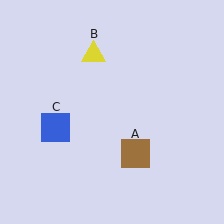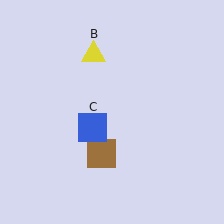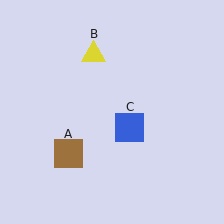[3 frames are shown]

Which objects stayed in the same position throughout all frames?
Yellow triangle (object B) remained stationary.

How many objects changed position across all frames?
2 objects changed position: brown square (object A), blue square (object C).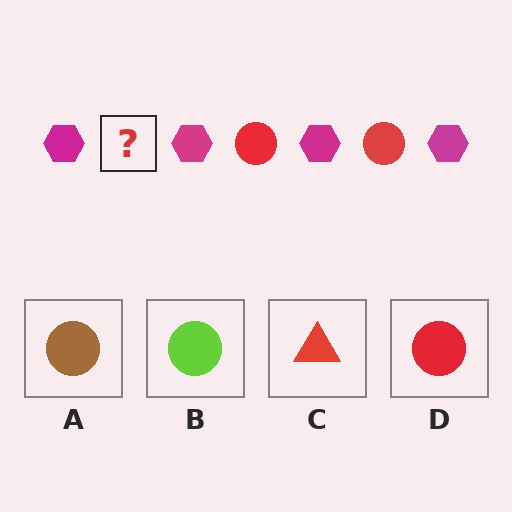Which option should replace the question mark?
Option D.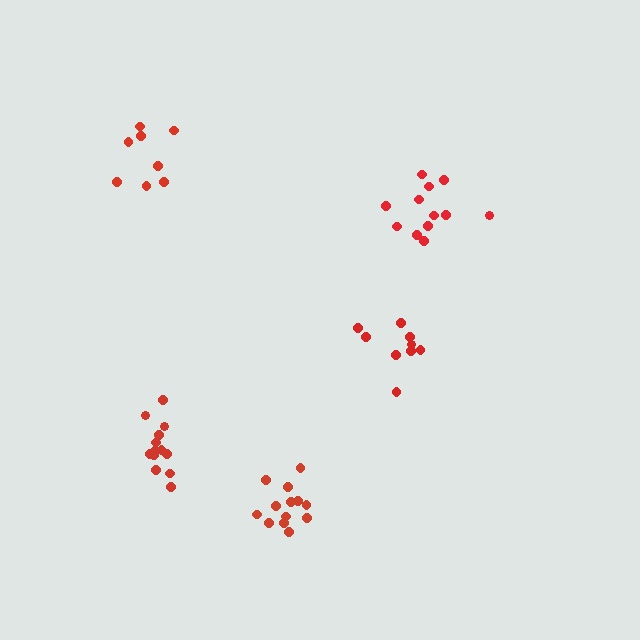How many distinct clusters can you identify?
There are 5 distinct clusters.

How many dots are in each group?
Group 1: 9 dots, Group 2: 13 dots, Group 3: 12 dots, Group 4: 13 dots, Group 5: 8 dots (55 total).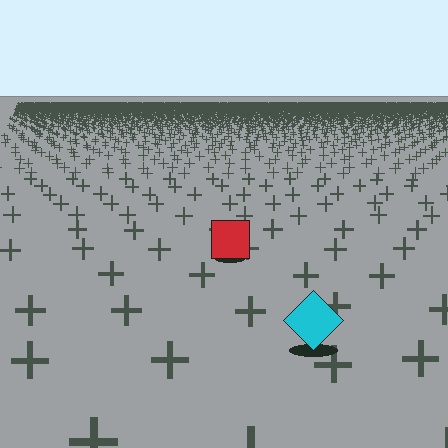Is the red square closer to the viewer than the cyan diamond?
No. The cyan diamond is closer — you can tell from the texture gradient: the ground texture is coarser near it.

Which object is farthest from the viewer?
The red square is farthest from the viewer. It appears smaller and the ground texture around it is denser.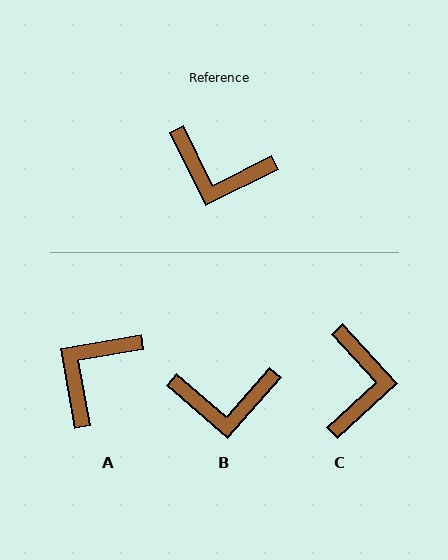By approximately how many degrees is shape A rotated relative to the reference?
Approximately 107 degrees clockwise.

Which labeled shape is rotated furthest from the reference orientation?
A, about 107 degrees away.